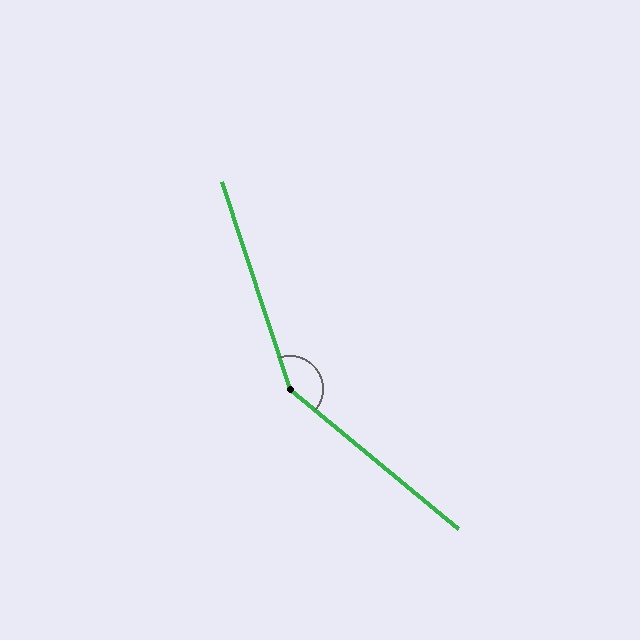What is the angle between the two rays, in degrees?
Approximately 148 degrees.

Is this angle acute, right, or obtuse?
It is obtuse.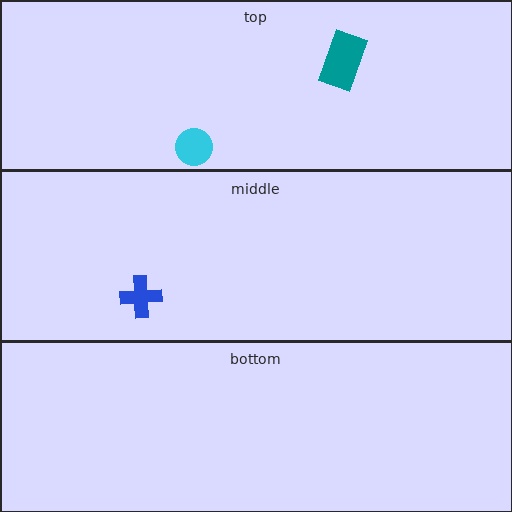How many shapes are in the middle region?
1.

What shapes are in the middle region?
The blue cross.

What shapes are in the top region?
The teal rectangle, the cyan circle.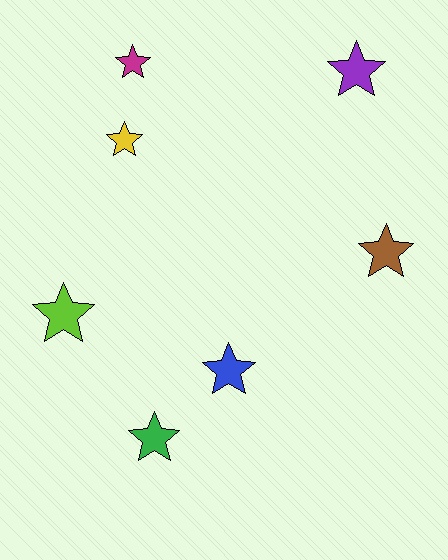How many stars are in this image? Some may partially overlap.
There are 7 stars.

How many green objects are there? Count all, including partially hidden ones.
There is 1 green object.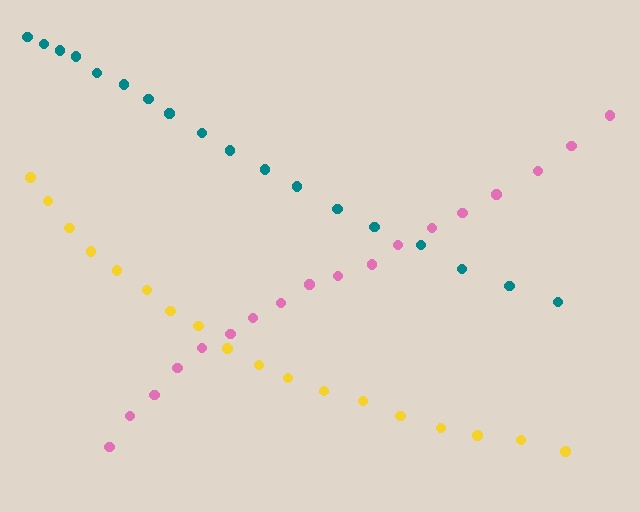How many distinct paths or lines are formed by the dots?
There are 3 distinct paths.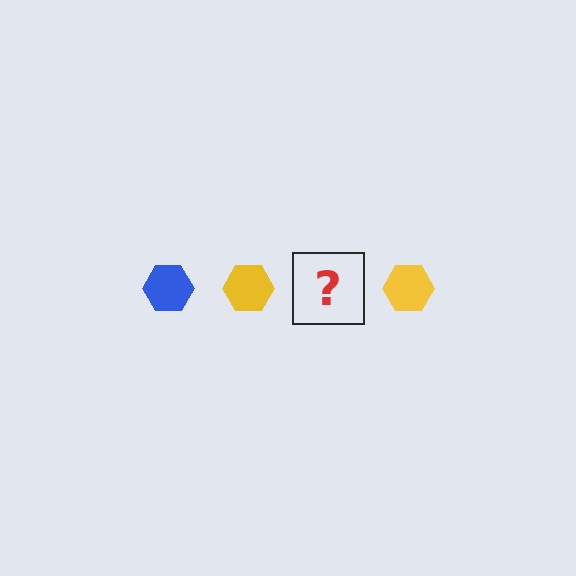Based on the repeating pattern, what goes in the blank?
The blank should be a blue hexagon.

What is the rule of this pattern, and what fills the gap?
The rule is that the pattern cycles through blue, yellow hexagons. The gap should be filled with a blue hexagon.